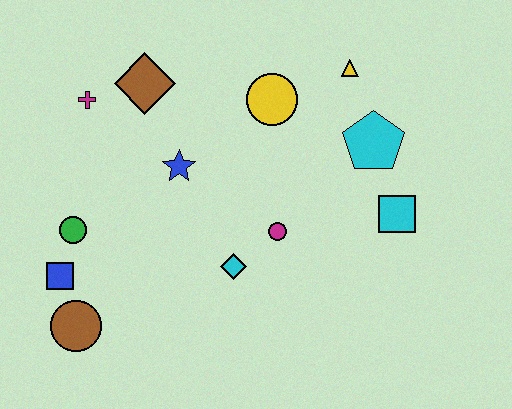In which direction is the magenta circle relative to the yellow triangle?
The magenta circle is below the yellow triangle.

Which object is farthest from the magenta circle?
The magenta cross is farthest from the magenta circle.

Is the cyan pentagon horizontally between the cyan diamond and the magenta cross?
No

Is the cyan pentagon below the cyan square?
No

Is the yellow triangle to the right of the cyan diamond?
Yes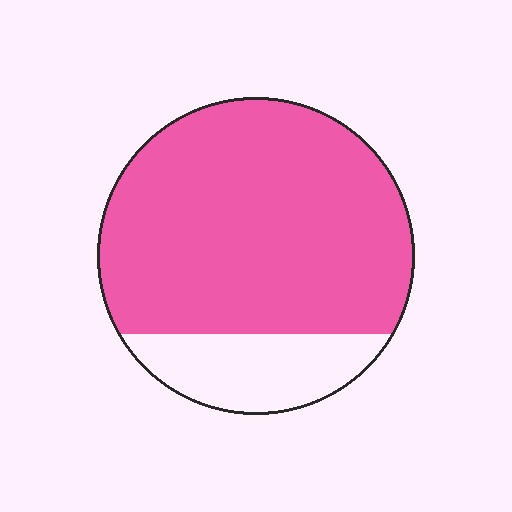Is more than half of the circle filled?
Yes.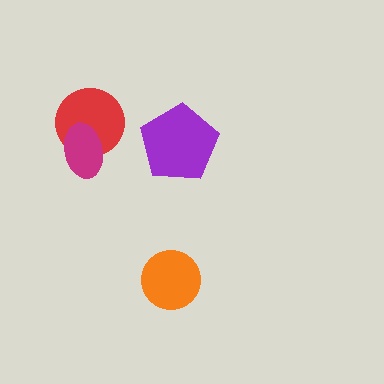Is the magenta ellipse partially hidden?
No, no other shape covers it.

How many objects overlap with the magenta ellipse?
1 object overlaps with the magenta ellipse.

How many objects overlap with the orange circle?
0 objects overlap with the orange circle.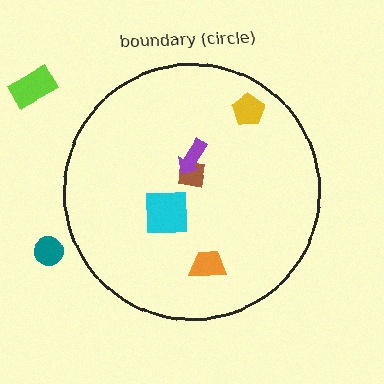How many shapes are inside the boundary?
5 inside, 2 outside.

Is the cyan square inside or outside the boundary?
Inside.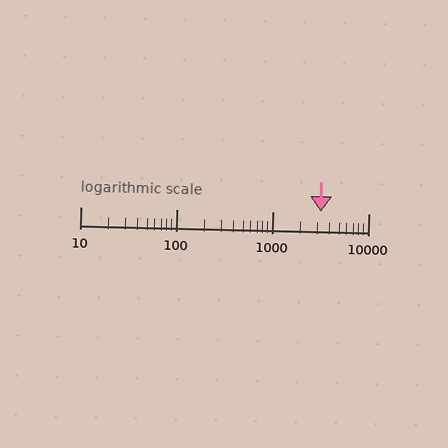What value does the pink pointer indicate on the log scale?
The pointer indicates approximately 3200.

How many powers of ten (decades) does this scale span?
The scale spans 3 decades, from 10 to 10000.